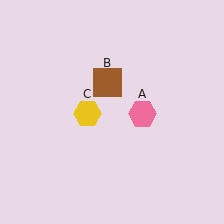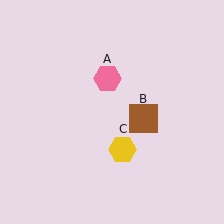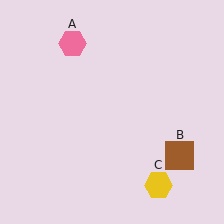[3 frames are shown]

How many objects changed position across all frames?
3 objects changed position: pink hexagon (object A), brown square (object B), yellow hexagon (object C).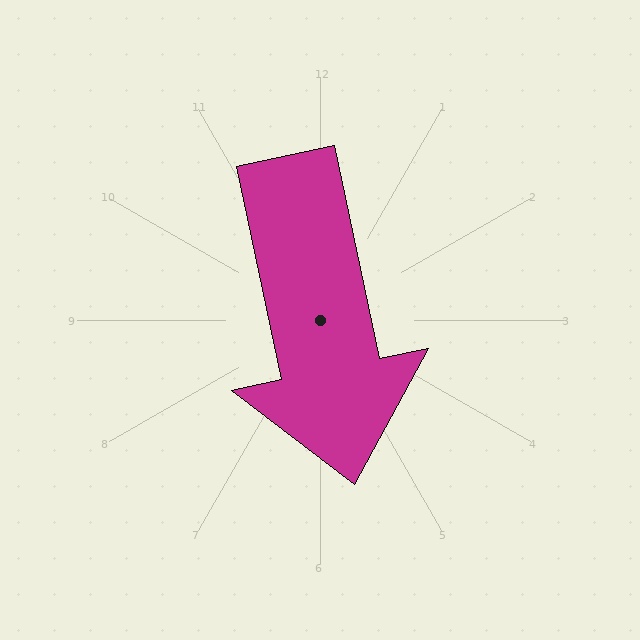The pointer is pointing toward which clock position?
Roughly 6 o'clock.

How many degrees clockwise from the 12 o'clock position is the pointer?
Approximately 168 degrees.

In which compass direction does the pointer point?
South.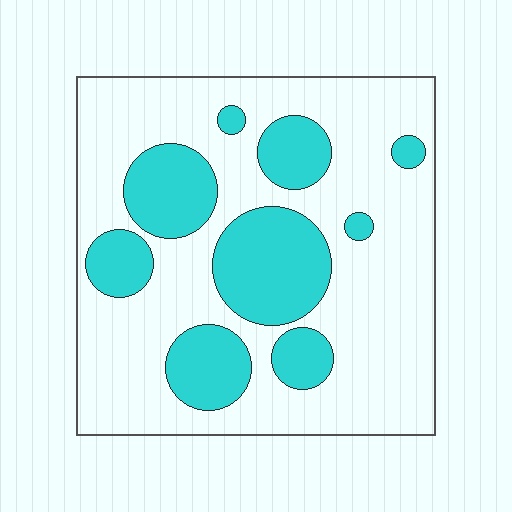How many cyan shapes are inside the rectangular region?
9.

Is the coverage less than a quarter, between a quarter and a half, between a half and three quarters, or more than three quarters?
Between a quarter and a half.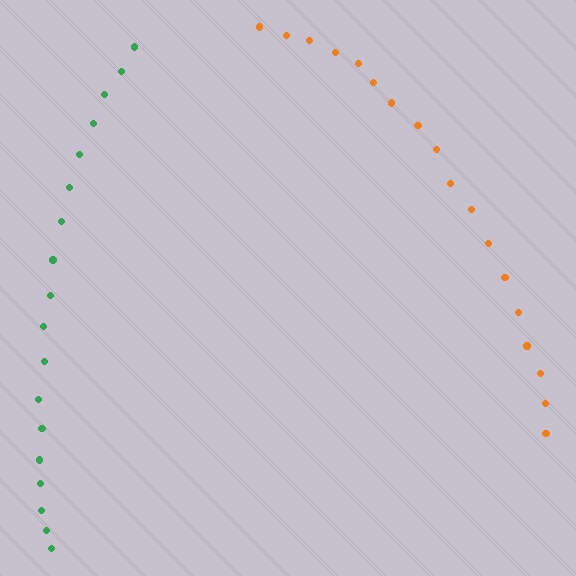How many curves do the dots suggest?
There are 2 distinct paths.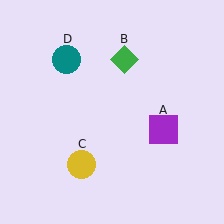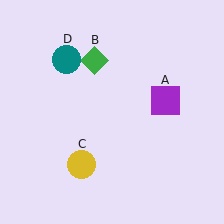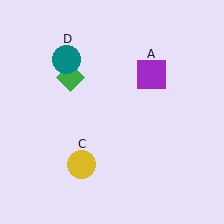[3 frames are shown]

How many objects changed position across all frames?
2 objects changed position: purple square (object A), green diamond (object B).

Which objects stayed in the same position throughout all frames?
Yellow circle (object C) and teal circle (object D) remained stationary.